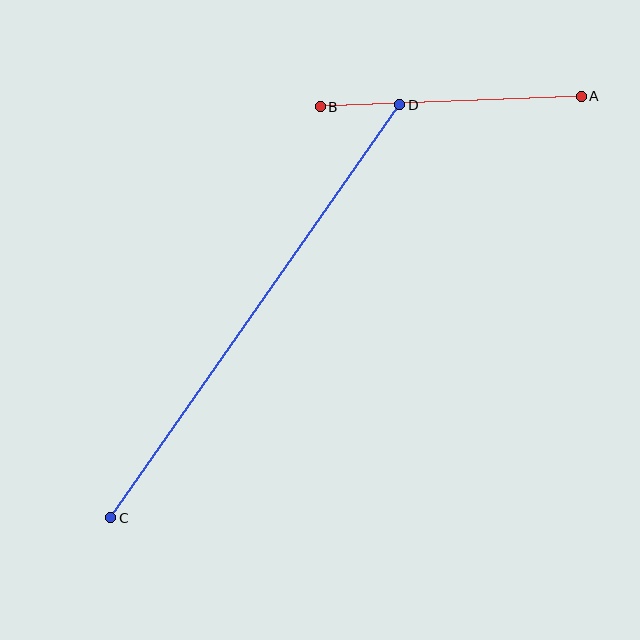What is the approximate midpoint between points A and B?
The midpoint is at approximately (451, 101) pixels.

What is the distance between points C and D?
The distance is approximately 504 pixels.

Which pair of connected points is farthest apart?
Points C and D are farthest apart.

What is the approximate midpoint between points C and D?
The midpoint is at approximately (255, 311) pixels.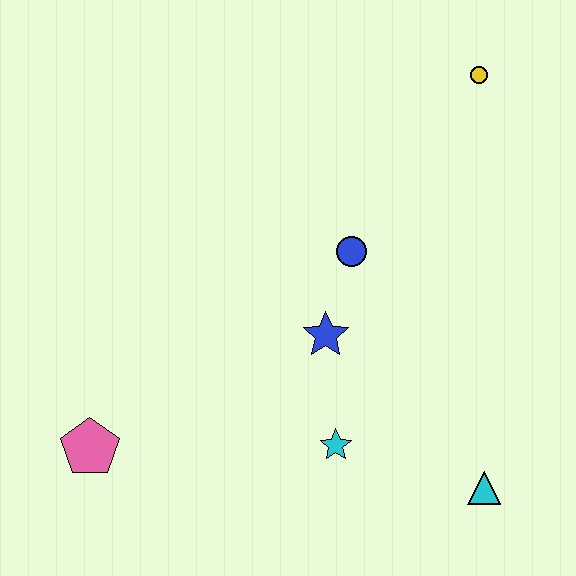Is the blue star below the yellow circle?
Yes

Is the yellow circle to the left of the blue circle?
No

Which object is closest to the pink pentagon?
The cyan star is closest to the pink pentagon.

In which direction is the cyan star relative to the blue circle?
The cyan star is below the blue circle.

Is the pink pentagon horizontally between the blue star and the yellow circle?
No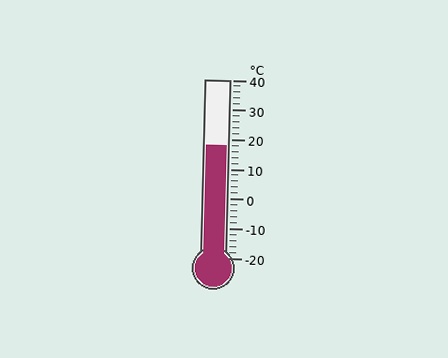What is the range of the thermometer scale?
The thermometer scale ranges from -20°C to 40°C.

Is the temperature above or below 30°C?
The temperature is below 30°C.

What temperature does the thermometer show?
The thermometer shows approximately 18°C.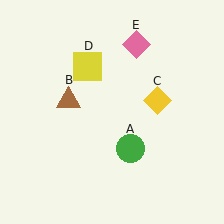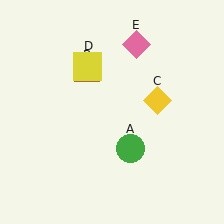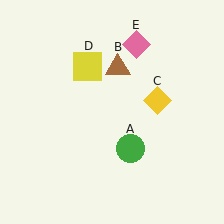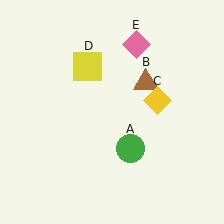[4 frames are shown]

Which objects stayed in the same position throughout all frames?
Green circle (object A) and yellow diamond (object C) and yellow square (object D) and pink diamond (object E) remained stationary.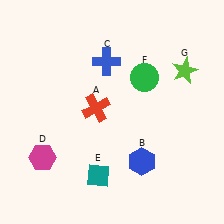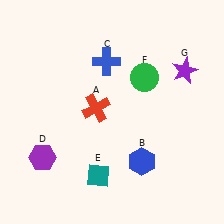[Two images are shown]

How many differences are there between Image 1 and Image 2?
There are 2 differences between the two images.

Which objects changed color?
D changed from magenta to purple. G changed from lime to purple.